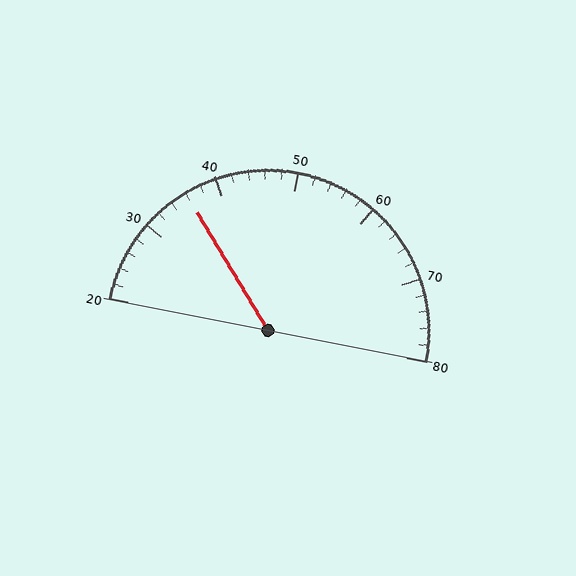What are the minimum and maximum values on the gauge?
The gauge ranges from 20 to 80.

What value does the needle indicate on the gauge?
The needle indicates approximately 36.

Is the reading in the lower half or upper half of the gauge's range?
The reading is in the lower half of the range (20 to 80).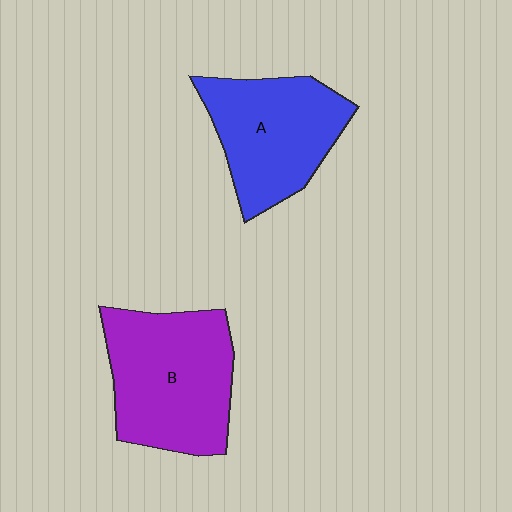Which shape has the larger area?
Shape B (purple).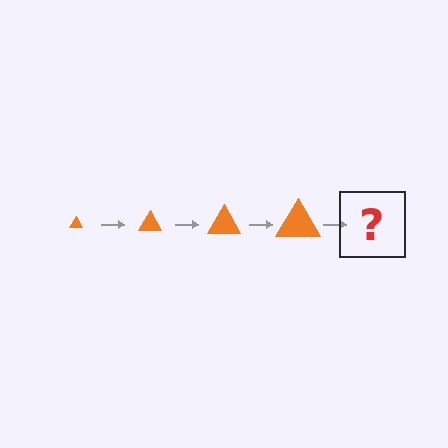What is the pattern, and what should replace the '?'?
The pattern is that the triangle gets progressively larger each step. The '?' should be an orange triangle, larger than the previous one.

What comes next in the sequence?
The next element should be an orange triangle, larger than the previous one.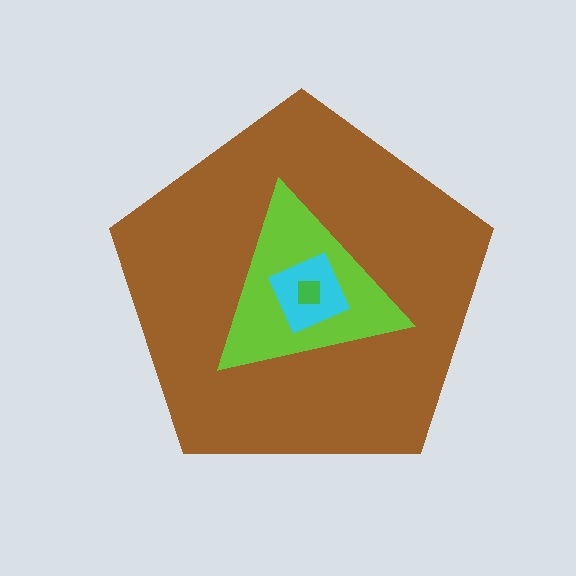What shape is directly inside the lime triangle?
The cyan diamond.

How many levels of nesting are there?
4.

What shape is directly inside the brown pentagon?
The lime triangle.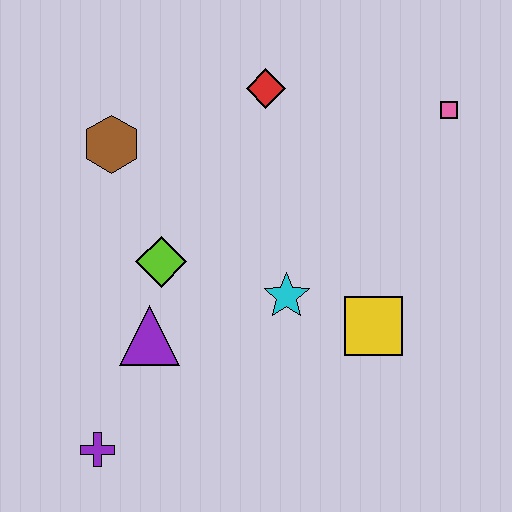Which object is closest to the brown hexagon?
The lime diamond is closest to the brown hexagon.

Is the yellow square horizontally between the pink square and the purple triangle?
Yes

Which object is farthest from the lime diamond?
The pink square is farthest from the lime diamond.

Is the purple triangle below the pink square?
Yes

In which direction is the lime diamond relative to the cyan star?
The lime diamond is to the left of the cyan star.